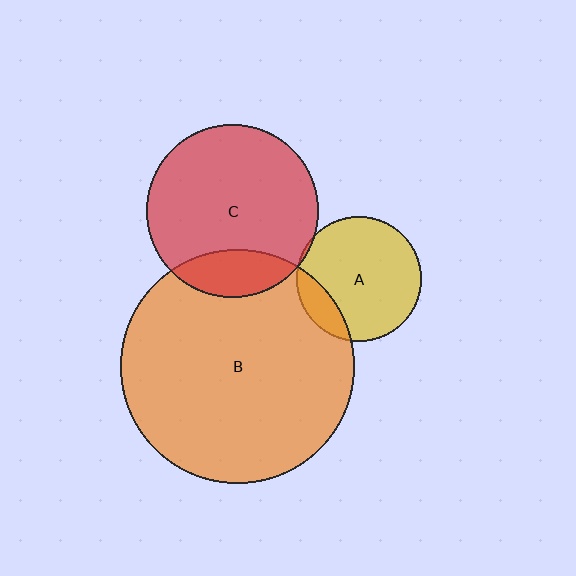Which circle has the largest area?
Circle B (orange).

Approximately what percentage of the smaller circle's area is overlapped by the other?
Approximately 15%.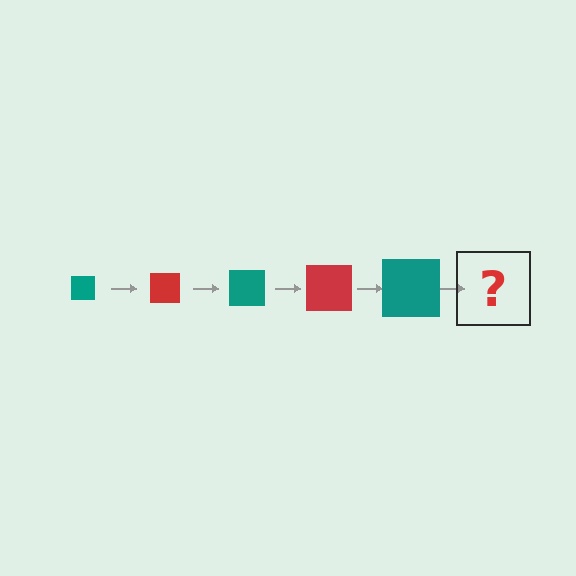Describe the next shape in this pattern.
It should be a red square, larger than the previous one.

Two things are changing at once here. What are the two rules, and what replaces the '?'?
The two rules are that the square grows larger each step and the color cycles through teal and red. The '?' should be a red square, larger than the previous one.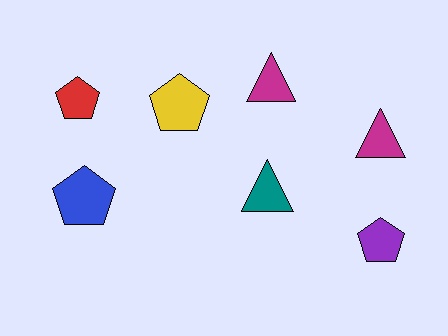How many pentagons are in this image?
There are 4 pentagons.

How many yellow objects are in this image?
There is 1 yellow object.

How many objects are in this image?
There are 7 objects.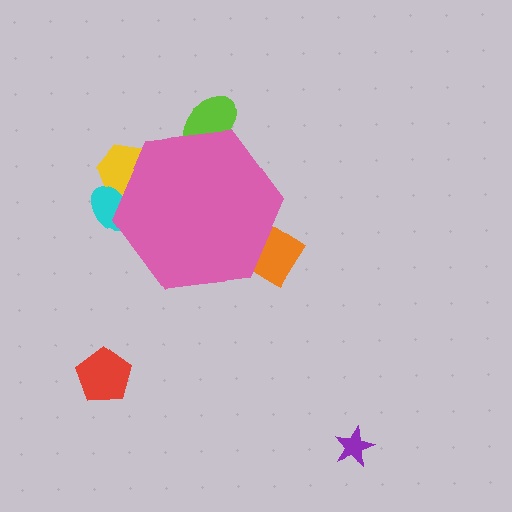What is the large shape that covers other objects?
A pink hexagon.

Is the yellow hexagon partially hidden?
Yes, the yellow hexagon is partially hidden behind the pink hexagon.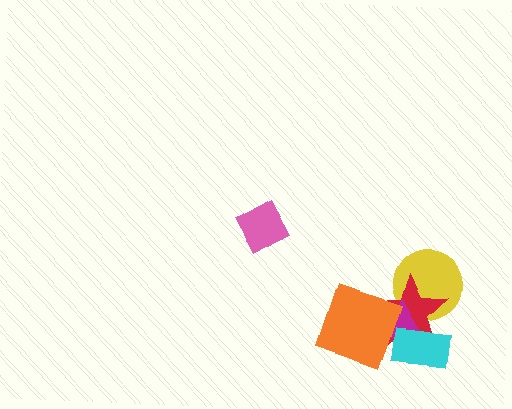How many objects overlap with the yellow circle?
2 objects overlap with the yellow circle.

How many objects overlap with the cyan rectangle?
3 objects overlap with the cyan rectangle.